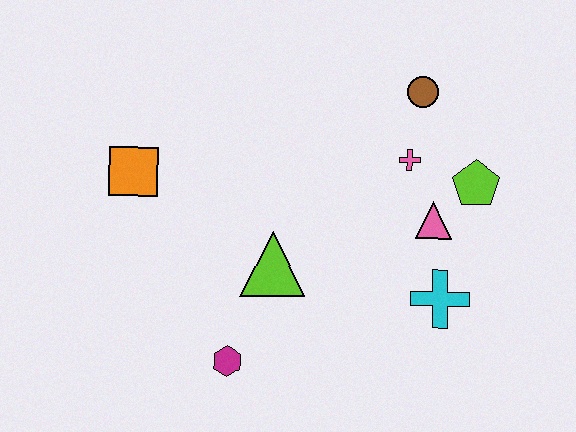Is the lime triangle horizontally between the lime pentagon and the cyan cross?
No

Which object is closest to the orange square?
The lime triangle is closest to the orange square.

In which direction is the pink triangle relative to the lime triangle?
The pink triangle is to the right of the lime triangle.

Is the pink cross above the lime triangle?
Yes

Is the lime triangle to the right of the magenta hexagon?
Yes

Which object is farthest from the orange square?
The lime pentagon is farthest from the orange square.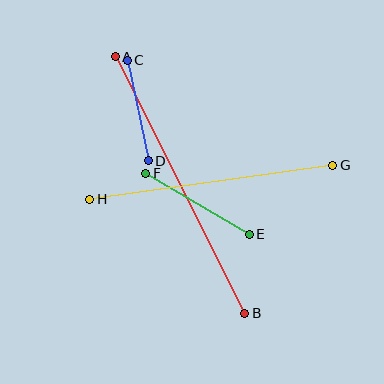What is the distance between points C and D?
The distance is approximately 103 pixels.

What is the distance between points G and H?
The distance is approximately 245 pixels.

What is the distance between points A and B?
The distance is approximately 287 pixels.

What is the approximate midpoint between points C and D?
The midpoint is at approximately (138, 111) pixels.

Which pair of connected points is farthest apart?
Points A and B are farthest apart.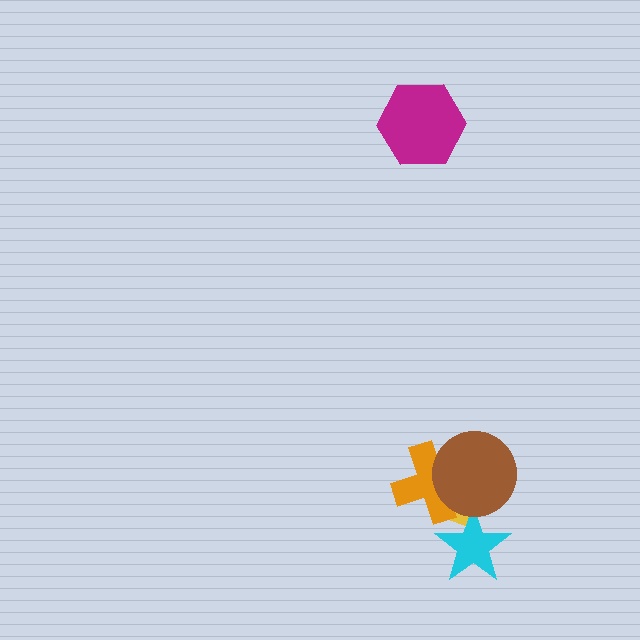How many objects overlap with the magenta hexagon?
0 objects overlap with the magenta hexagon.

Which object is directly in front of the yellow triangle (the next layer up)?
The cyan star is directly in front of the yellow triangle.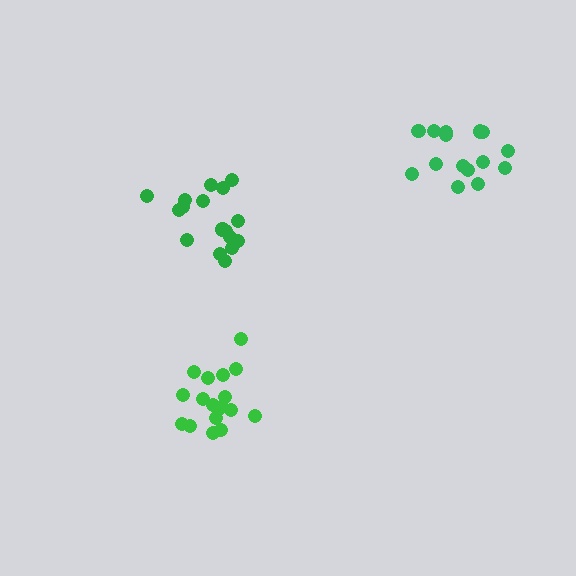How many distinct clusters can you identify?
There are 3 distinct clusters.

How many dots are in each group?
Group 1: 17 dots, Group 2: 15 dots, Group 3: 18 dots (50 total).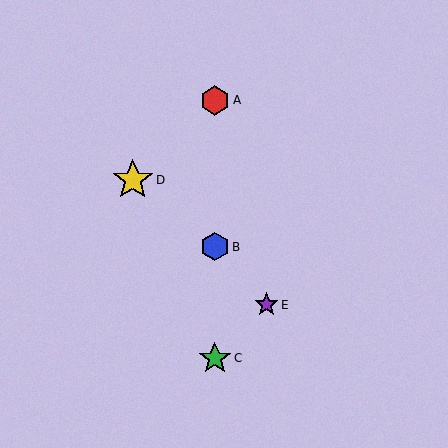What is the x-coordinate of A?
Object A is at x≈215.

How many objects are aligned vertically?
3 objects (A, B, C) are aligned vertically.